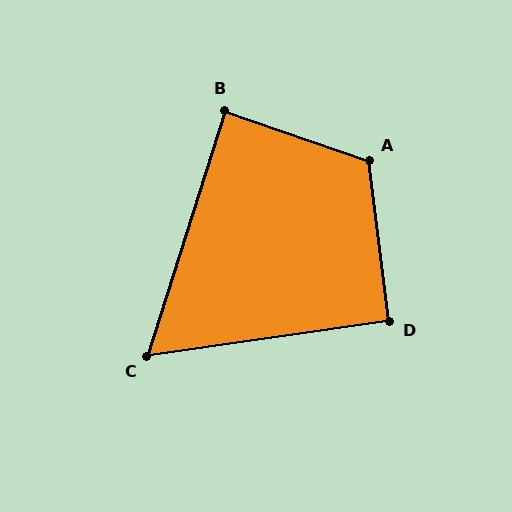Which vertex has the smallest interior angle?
C, at approximately 64 degrees.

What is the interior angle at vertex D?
Approximately 91 degrees (approximately right).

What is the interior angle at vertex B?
Approximately 89 degrees (approximately right).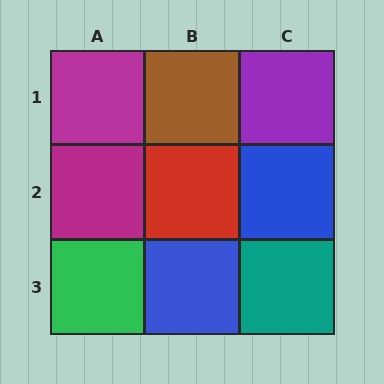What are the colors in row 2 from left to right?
Magenta, red, blue.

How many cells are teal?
1 cell is teal.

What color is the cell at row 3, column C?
Teal.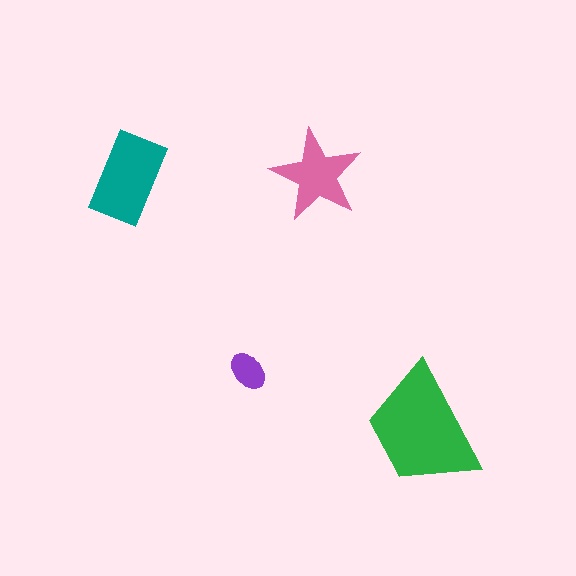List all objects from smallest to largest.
The purple ellipse, the pink star, the teal rectangle, the green trapezoid.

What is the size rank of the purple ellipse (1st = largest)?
4th.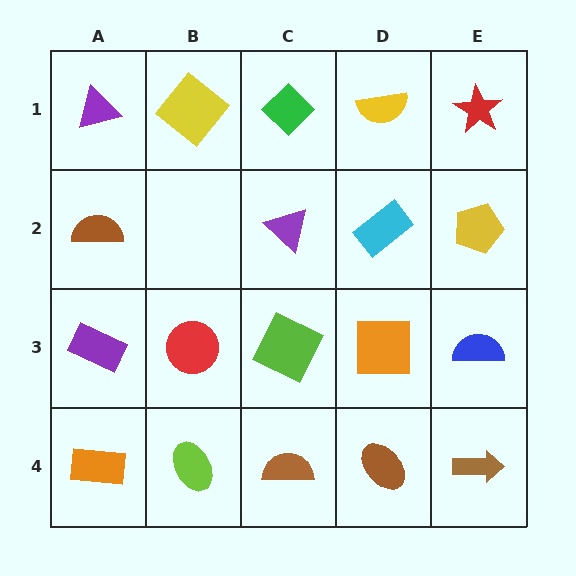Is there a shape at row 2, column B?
No, that cell is empty.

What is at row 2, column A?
A brown semicircle.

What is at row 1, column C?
A green diamond.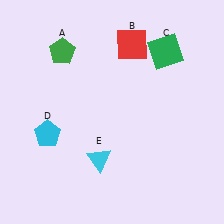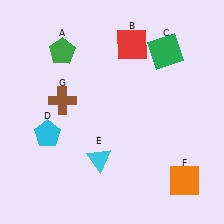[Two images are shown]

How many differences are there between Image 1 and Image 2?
There are 2 differences between the two images.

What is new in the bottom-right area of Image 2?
An orange square (F) was added in the bottom-right area of Image 2.